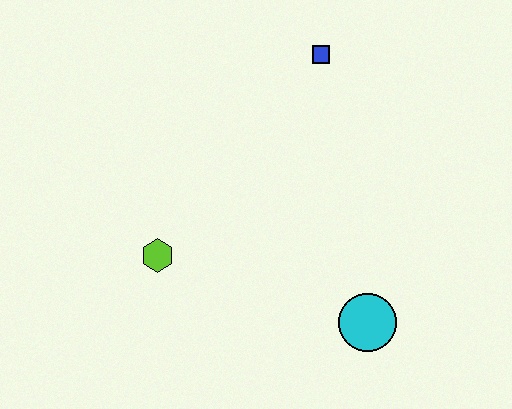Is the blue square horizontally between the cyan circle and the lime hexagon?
Yes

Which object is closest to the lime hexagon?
The cyan circle is closest to the lime hexagon.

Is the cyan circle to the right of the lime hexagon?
Yes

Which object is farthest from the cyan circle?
The blue square is farthest from the cyan circle.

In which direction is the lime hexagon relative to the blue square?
The lime hexagon is below the blue square.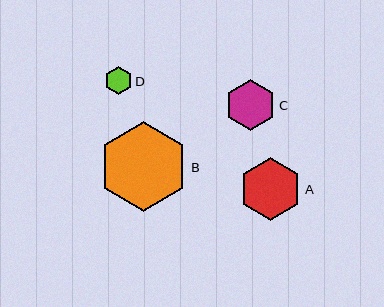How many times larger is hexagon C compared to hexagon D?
Hexagon C is approximately 1.9 times the size of hexagon D.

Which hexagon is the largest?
Hexagon B is the largest with a size of approximately 90 pixels.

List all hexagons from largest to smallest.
From largest to smallest: B, A, C, D.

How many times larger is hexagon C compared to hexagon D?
Hexagon C is approximately 1.9 times the size of hexagon D.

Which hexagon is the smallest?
Hexagon D is the smallest with a size of approximately 28 pixels.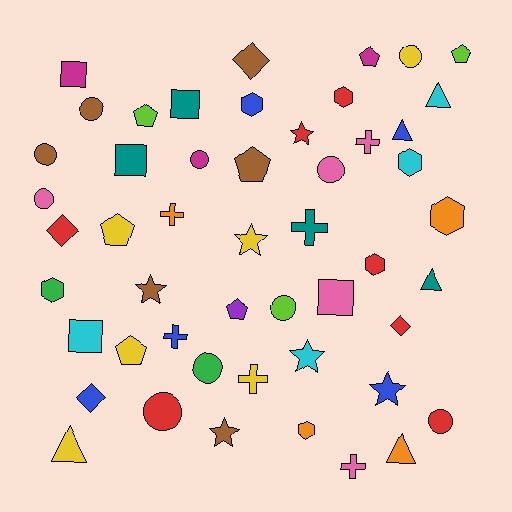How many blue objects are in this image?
There are 5 blue objects.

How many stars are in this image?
There are 6 stars.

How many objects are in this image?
There are 50 objects.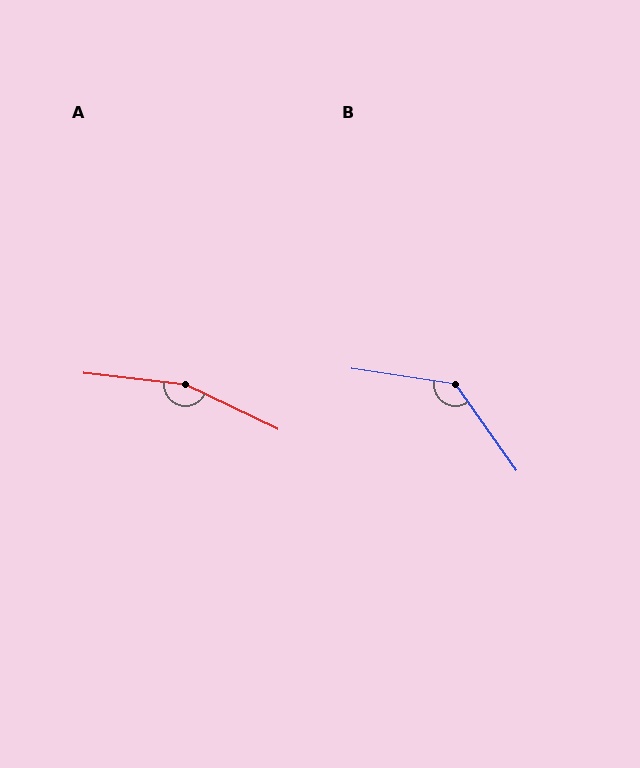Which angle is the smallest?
B, at approximately 134 degrees.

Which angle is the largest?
A, at approximately 161 degrees.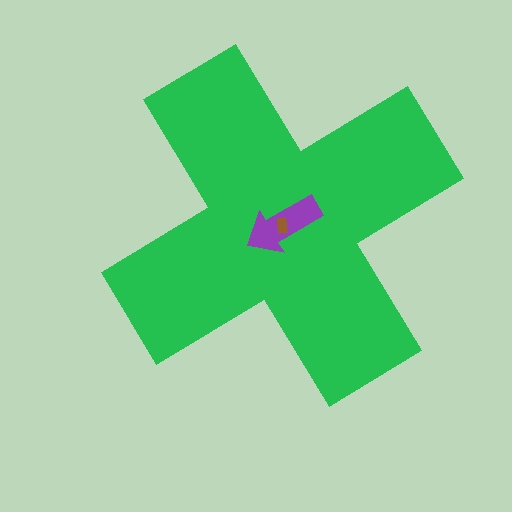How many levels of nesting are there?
3.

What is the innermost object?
The brown rectangle.